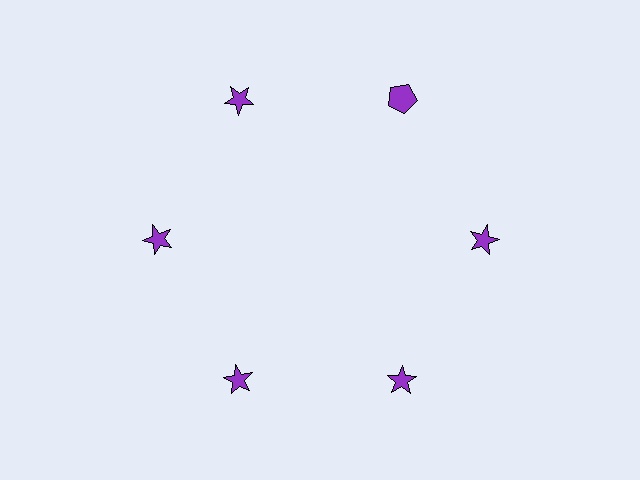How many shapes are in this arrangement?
There are 6 shapes arranged in a ring pattern.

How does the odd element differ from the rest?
It has a different shape: pentagon instead of star.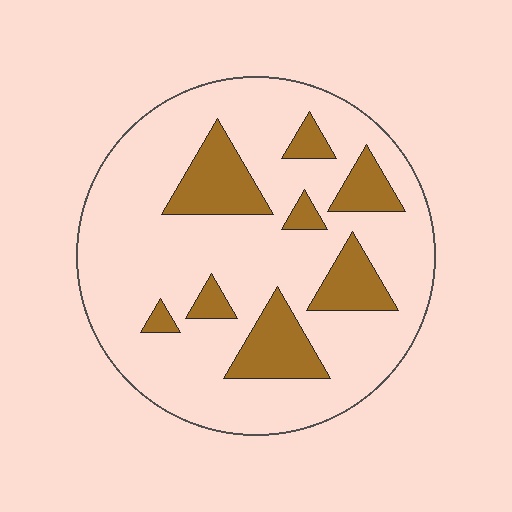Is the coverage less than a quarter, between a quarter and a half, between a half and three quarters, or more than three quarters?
Less than a quarter.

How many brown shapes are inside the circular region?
8.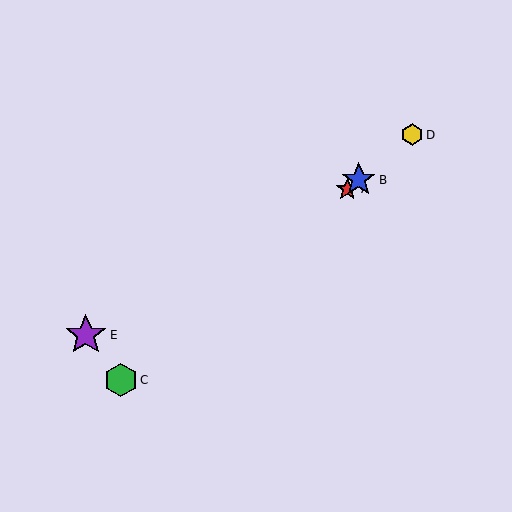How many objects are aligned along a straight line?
4 objects (A, B, C, D) are aligned along a straight line.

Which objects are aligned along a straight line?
Objects A, B, C, D are aligned along a straight line.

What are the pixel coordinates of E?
Object E is at (86, 335).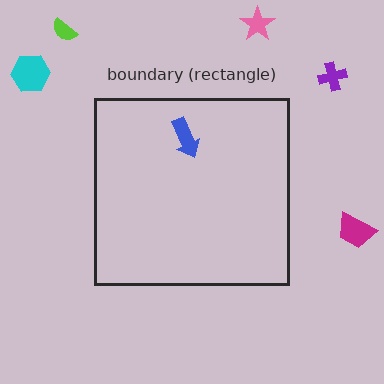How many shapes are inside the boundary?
1 inside, 5 outside.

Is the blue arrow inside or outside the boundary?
Inside.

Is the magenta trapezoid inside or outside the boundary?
Outside.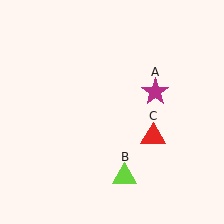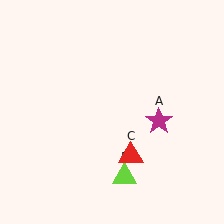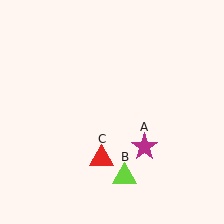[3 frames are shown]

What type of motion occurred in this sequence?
The magenta star (object A), red triangle (object C) rotated clockwise around the center of the scene.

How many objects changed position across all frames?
2 objects changed position: magenta star (object A), red triangle (object C).